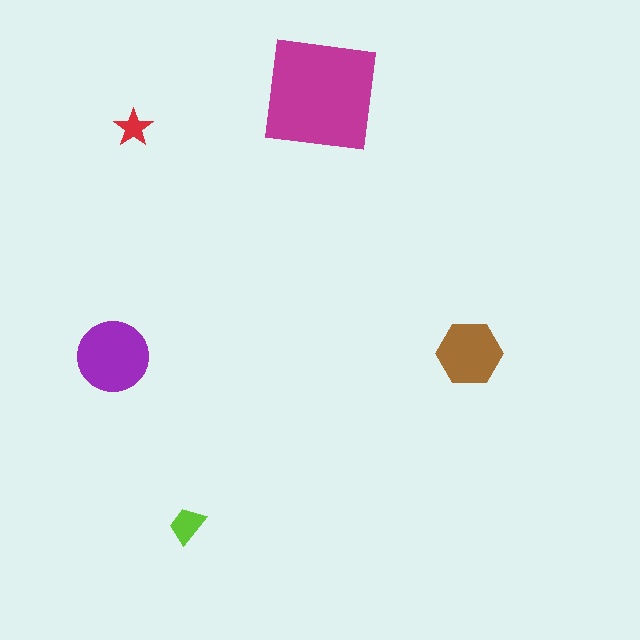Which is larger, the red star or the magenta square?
The magenta square.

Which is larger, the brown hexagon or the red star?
The brown hexagon.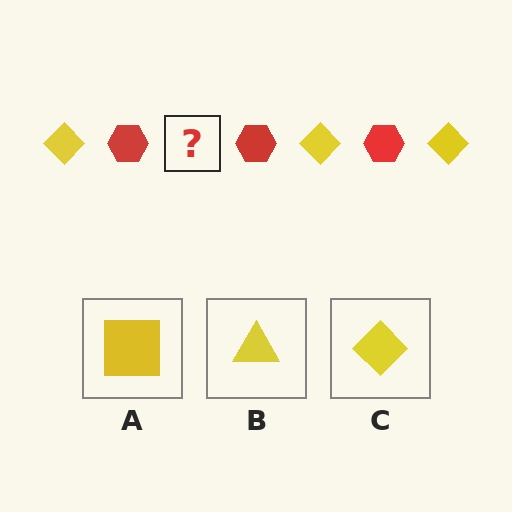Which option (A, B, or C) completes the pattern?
C.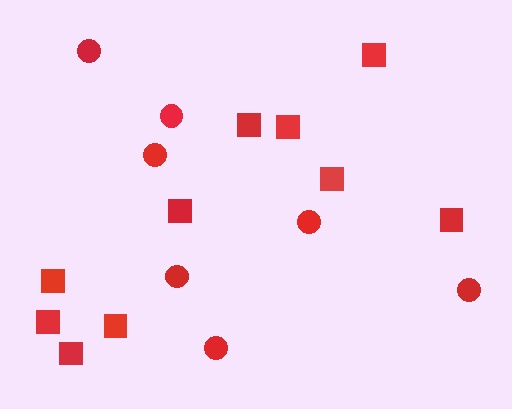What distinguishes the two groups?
There are 2 groups: one group of squares (10) and one group of circles (7).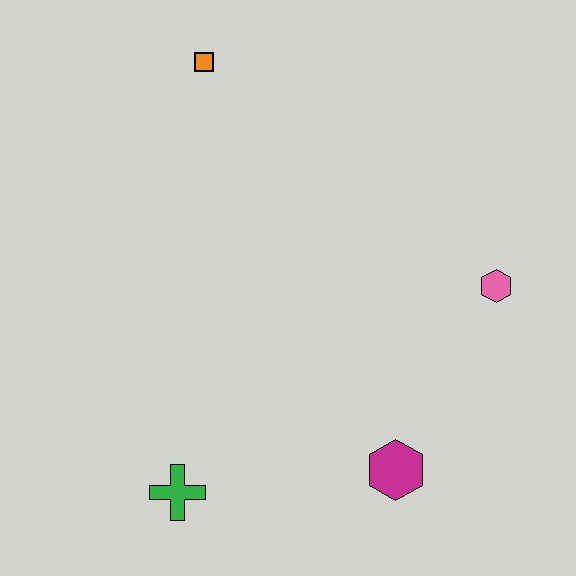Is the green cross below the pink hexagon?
Yes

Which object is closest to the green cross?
The magenta hexagon is closest to the green cross.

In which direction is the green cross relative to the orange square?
The green cross is below the orange square.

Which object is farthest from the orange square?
The magenta hexagon is farthest from the orange square.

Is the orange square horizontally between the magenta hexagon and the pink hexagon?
No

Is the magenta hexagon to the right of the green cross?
Yes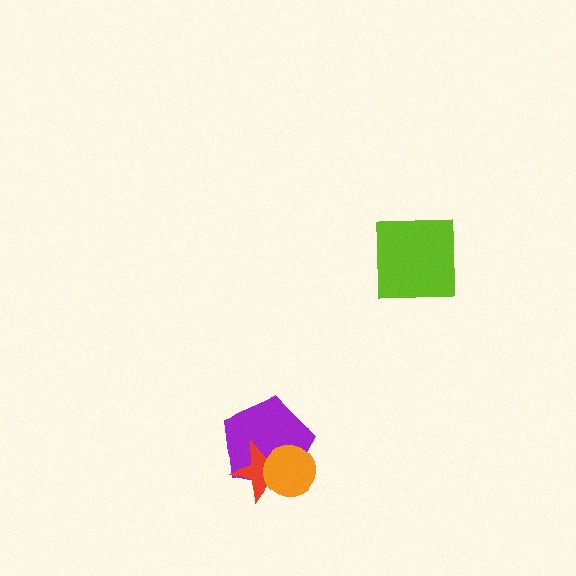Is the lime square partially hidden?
No, no other shape covers it.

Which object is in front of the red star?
The orange circle is in front of the red star.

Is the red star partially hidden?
Yes, it is partially covered by another shape.